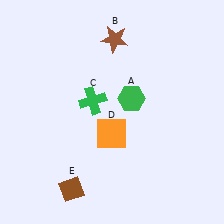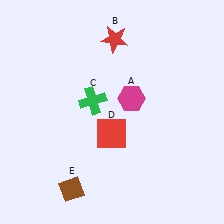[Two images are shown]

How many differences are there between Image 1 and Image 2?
There are 3 differences between the two images.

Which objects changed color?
A changed from green to magenta. B changed from brown to red. D changed from orange to red.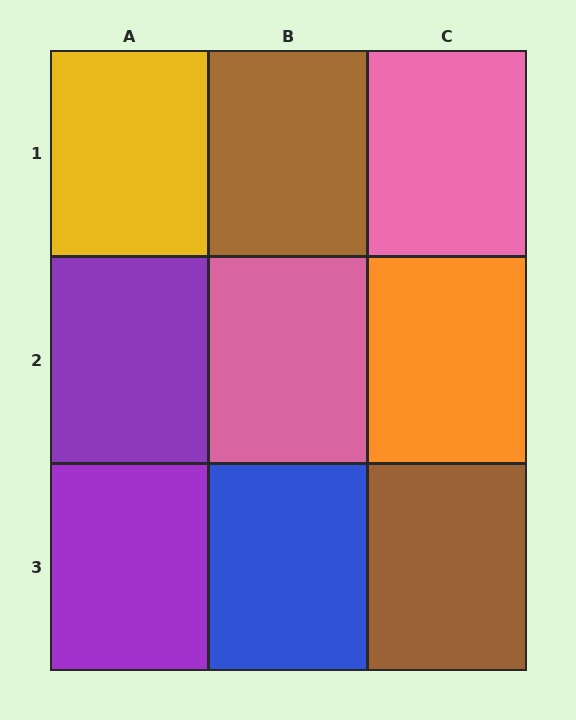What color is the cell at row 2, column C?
Orange.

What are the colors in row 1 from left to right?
Yellow, brown, pink.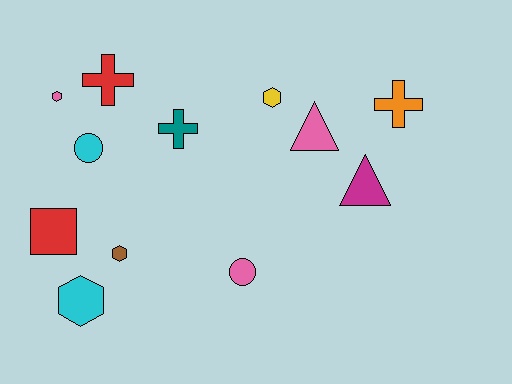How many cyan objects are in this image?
There are 2 cyan objects.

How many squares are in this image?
There is 1 square.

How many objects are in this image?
There are 12 objects.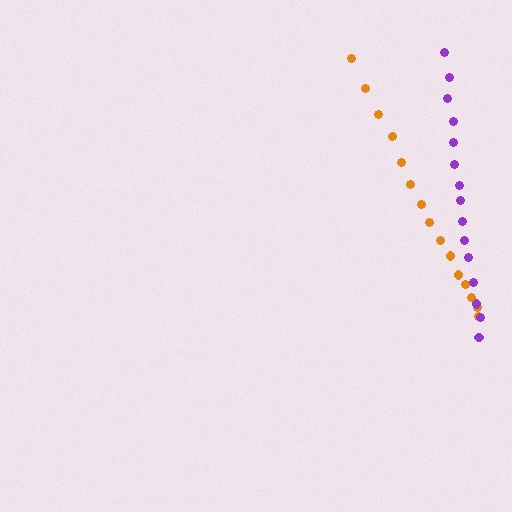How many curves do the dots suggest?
There are 2 distinct paths.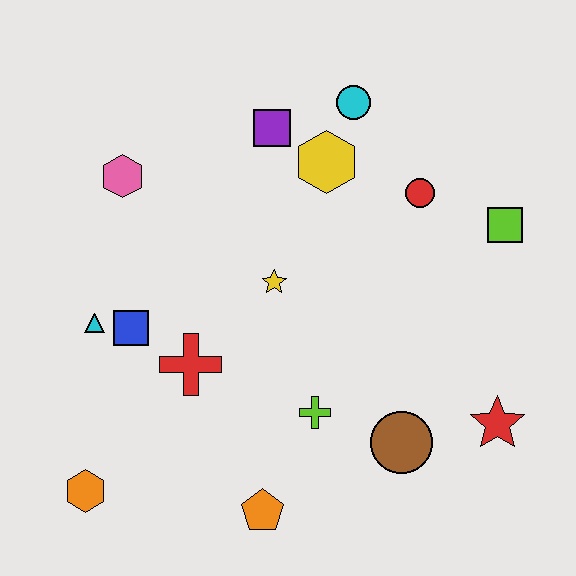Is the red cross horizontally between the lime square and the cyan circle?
No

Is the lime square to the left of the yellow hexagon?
No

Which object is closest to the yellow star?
The red cross is closest to the yellow star.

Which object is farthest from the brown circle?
The pink hexagon is farthest from the brown circle.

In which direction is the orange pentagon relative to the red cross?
The orange pentagon is below the red cross.